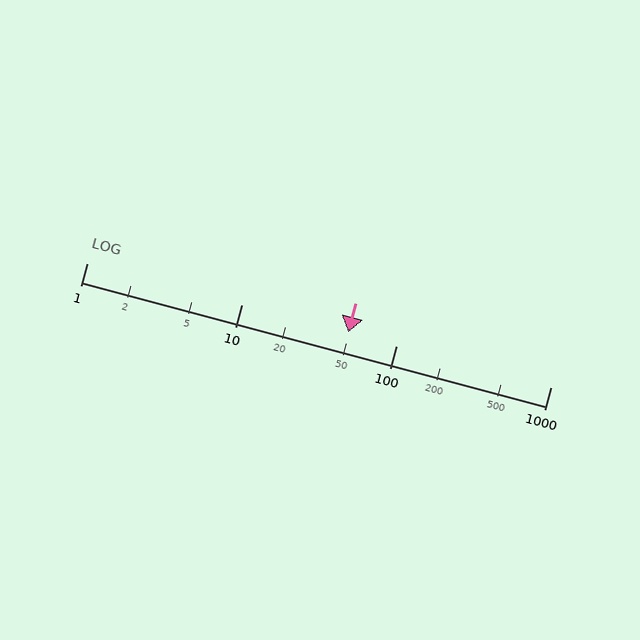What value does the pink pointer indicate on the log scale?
The pointer indicates approximately 49.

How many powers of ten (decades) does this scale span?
The scale spans 3 decades, from 1 to 1000.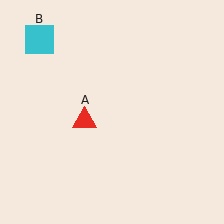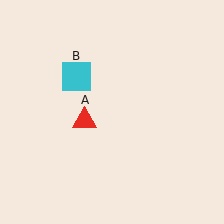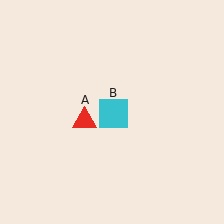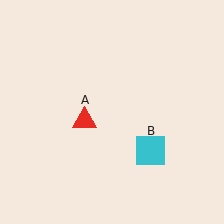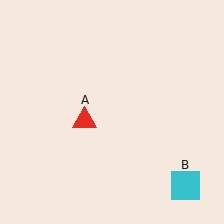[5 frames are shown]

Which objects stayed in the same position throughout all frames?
Red triangle (object A) remained stationary.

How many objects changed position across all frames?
1 object changed position: cyan square (object B).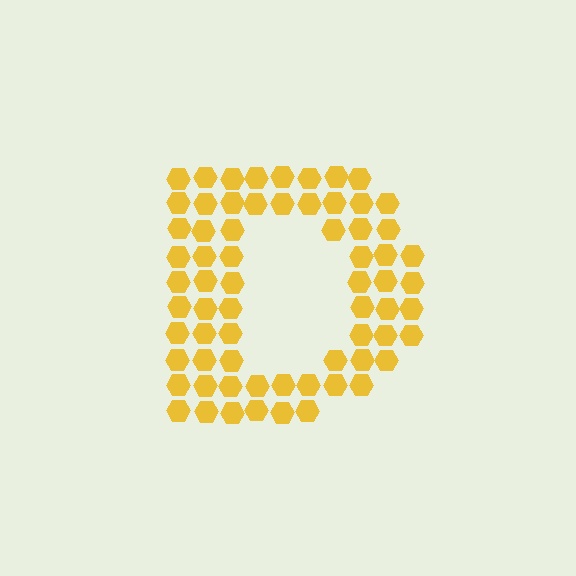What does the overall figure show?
The overall figure shows the letter D.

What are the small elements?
The small elements are hexagons.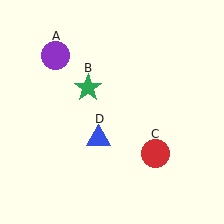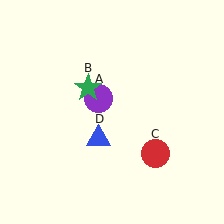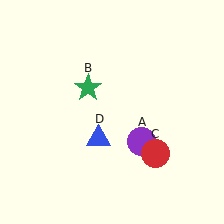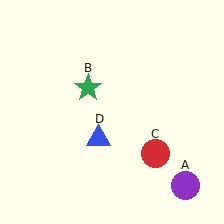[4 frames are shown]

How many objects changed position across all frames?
1 object changed position: purple circle (object A).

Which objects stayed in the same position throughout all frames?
Green star (object B) and red circle (object C) and blue triangle (object D) remained stationary.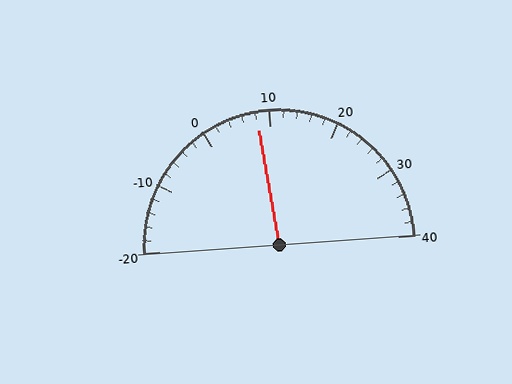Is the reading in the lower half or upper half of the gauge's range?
The reading is in the lower half of the range (-20 to 40).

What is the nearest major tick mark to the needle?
The nearest major tick mark is 10.